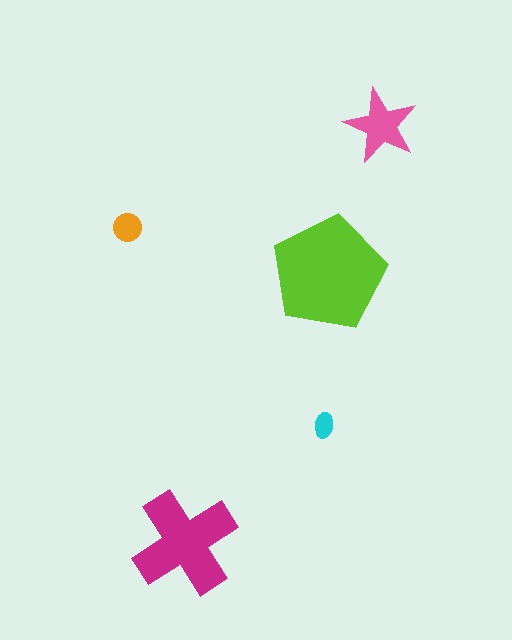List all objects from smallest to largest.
The cyan ellipse, the orange circle, the pink star, the magenta cross, the lime pentagon.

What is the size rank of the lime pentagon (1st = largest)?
1st.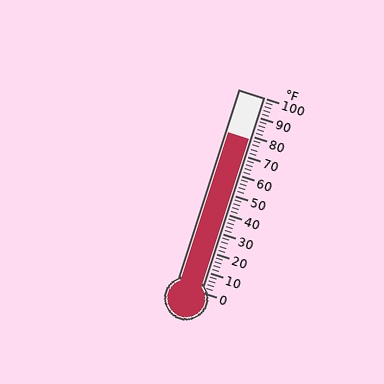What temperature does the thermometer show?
The thermometer shows approximately 78°F.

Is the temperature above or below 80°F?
The temperature is below 80°F.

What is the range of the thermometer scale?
The thermometer scale ranges from 0°F to 100°F.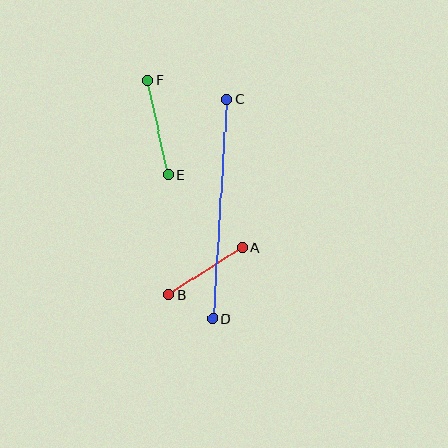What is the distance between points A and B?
The distance is approximately 87 pixels.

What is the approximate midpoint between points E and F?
The midpoint is at approximately (158, 128) pixels.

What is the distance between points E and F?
The distance is approximately 97 pixels.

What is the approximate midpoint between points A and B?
The midpoint is at approximately (205, 271) pixels.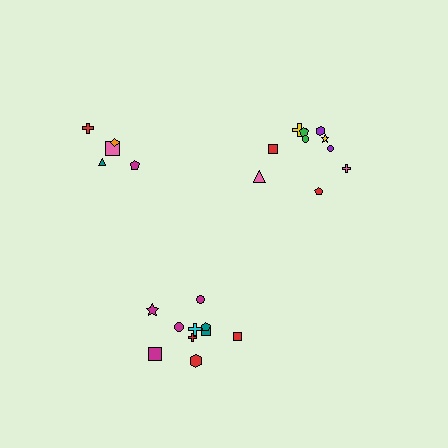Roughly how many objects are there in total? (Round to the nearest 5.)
Roughly 25 objects in total.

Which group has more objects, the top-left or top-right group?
The top-right group.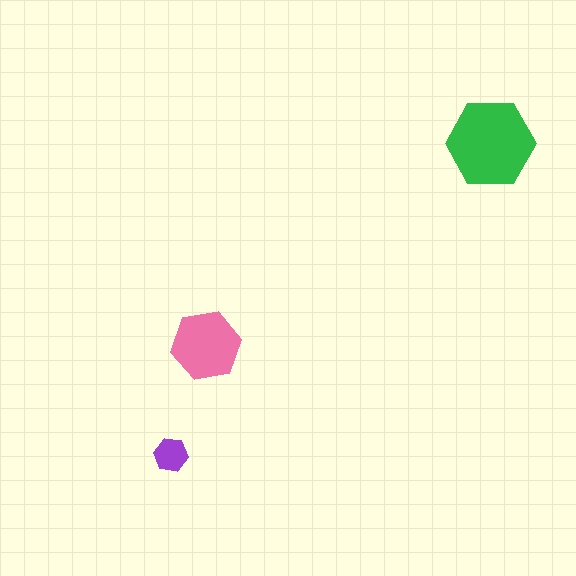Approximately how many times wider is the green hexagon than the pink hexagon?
About 1.5 times wider.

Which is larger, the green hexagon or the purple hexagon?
The green one.